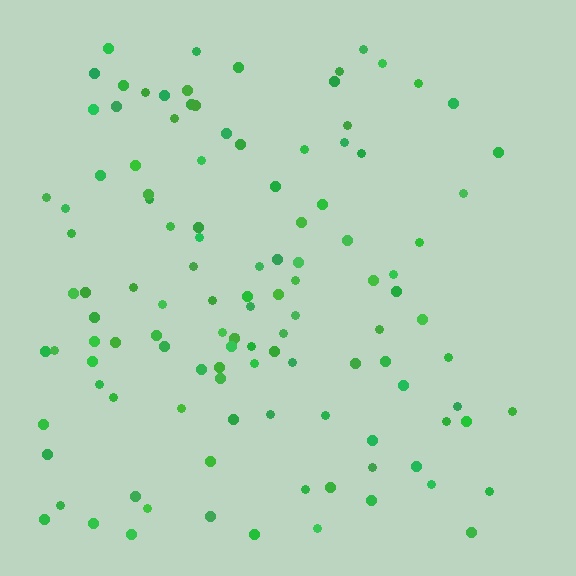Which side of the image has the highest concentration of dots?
The left.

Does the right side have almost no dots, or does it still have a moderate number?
Still a moderate number, just noticeably fewer than the left.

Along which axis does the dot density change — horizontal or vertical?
Horizontal.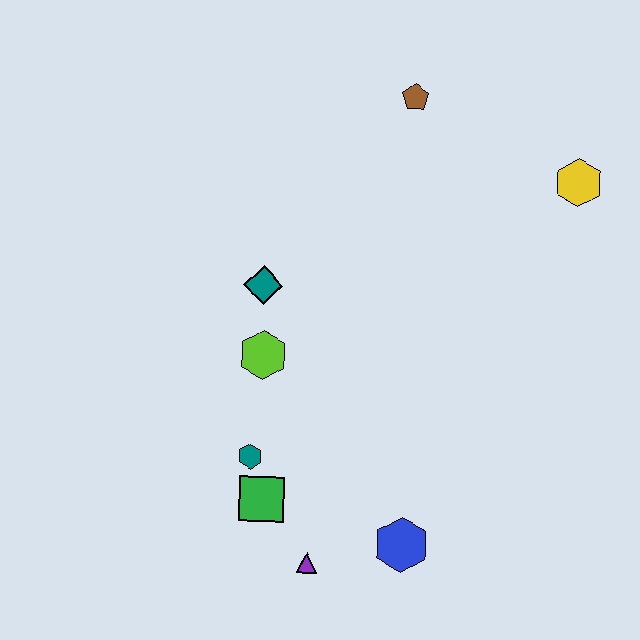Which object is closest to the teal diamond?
The lime hexagon is closest to the teal diamond.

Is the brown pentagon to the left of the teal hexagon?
No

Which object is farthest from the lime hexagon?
The yellow hexagon is farthest from the lime hexagon.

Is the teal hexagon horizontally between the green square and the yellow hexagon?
No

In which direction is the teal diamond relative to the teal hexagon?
The teal diamond is above the teal hexagon.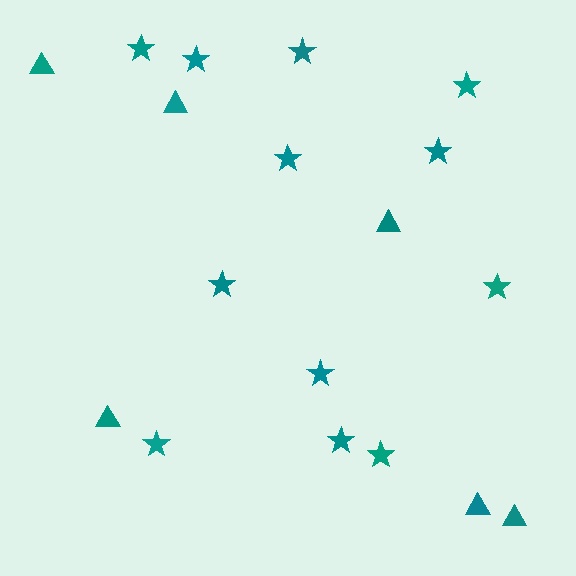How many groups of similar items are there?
There are 2 groups: one group of triangles (6) and one group of stars (12).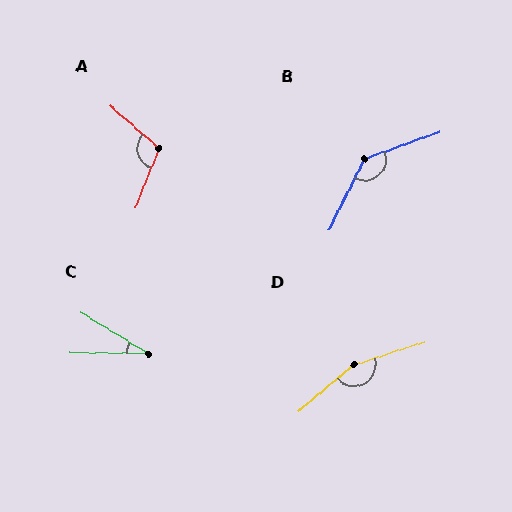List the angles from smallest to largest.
C (31°), A (109°), B (137°), D (157°).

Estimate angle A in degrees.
Approximately 109 degrees.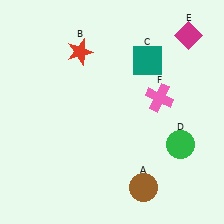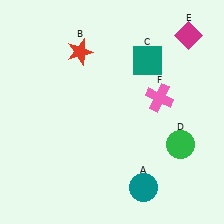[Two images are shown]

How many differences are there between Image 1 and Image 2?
There is 1 difference between the two images.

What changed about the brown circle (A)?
In Image 1, A is brown. In Image 2, it changed to teal.